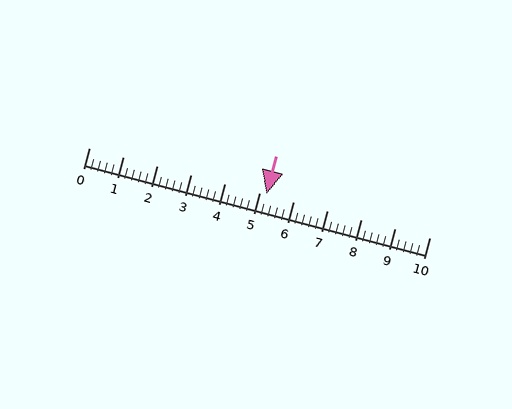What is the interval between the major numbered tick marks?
The major tick marks are spaced 1 units apart.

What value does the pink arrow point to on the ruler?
The pink arrow points to approximately 5.2.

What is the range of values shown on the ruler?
The ruler shows values from 0 to 10.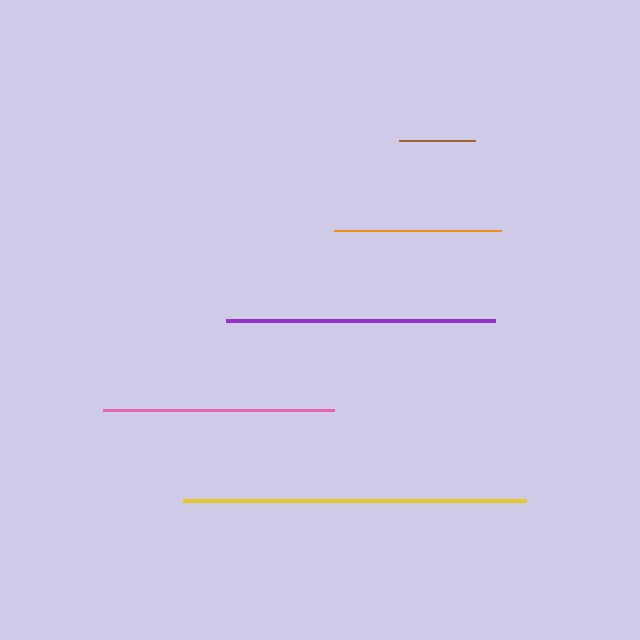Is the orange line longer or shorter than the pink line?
The pink line is longer than the orange line.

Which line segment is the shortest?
The brown line is the shortest at approximately 76 pixels.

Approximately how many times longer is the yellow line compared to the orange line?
The yellow line is approximately 2.1 times the length of the orange line.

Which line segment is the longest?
The yellow line is the longest at approximately 343 pixels.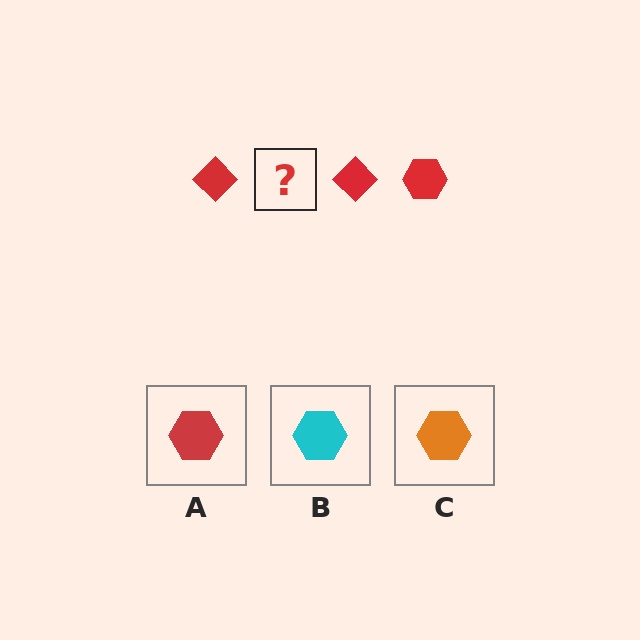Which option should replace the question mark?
Option A.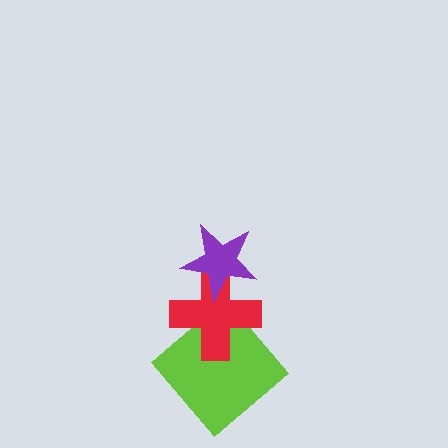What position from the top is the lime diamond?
The lime diamond is 3rd from the top.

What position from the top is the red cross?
The red cross is 2nd from the top.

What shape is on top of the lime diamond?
The red cross is on top of the lime diamond.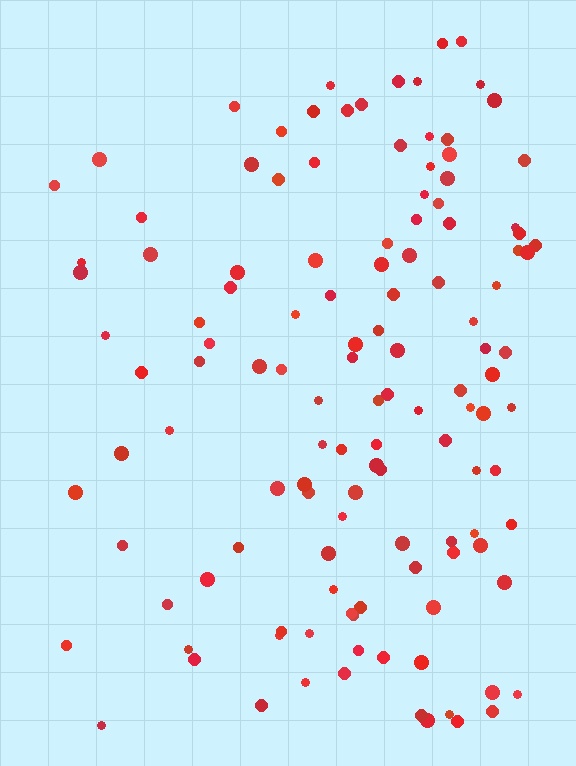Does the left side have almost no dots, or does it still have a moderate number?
Still a moderate number, just noticeably fewer than the right.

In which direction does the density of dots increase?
From left to right, with the right side densest.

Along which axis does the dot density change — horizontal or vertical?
Horizontal.